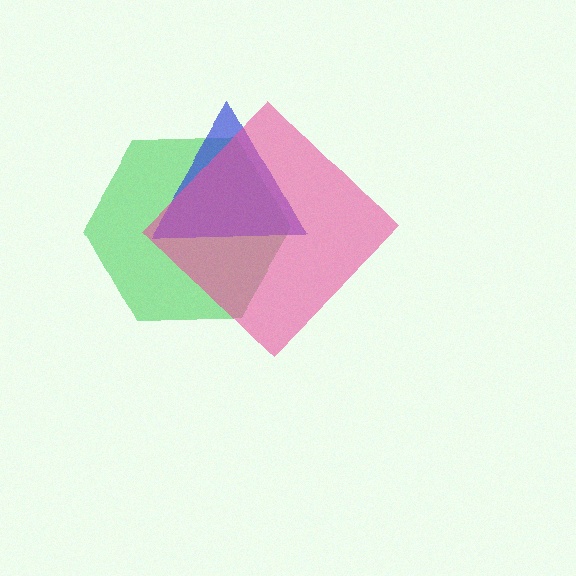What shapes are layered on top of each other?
The layered shapes are: a green hexagon, a blue triangle, a pink diamond.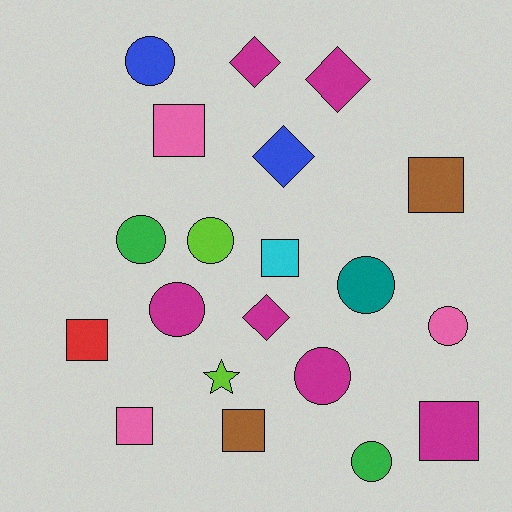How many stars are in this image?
There is 1 star.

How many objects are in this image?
There are 20 objects.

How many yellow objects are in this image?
There are no yellow objects.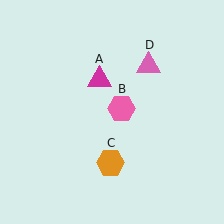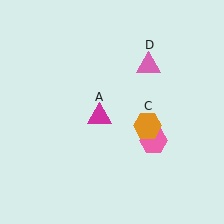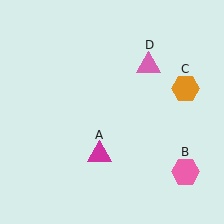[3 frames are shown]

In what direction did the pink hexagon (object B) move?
The pink hexagon (object B) moved down and to the right.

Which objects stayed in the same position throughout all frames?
Pink triangle (object D) remained stationary.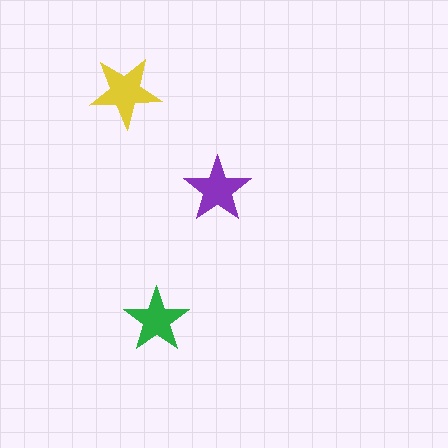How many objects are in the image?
There are 3 objects in the image.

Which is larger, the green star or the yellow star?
The yellow one.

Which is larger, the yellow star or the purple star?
The yellow one.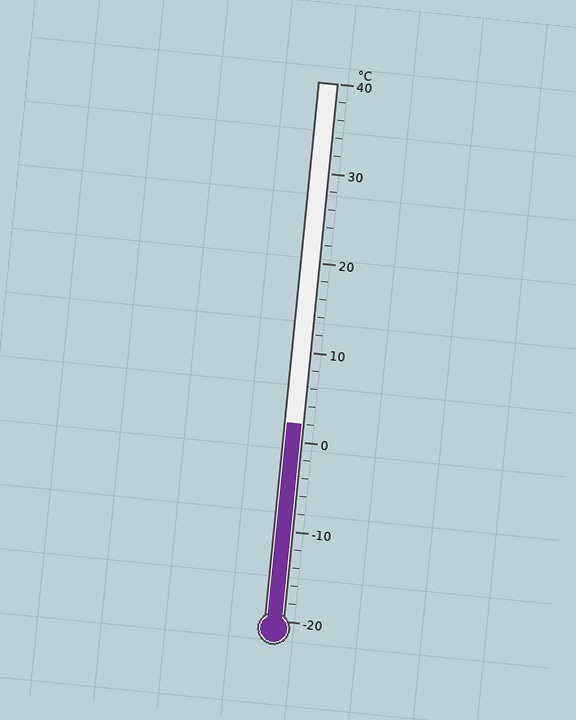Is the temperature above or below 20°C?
The temperature is below 20°C.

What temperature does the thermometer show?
The thermometer shows approximately 2°C.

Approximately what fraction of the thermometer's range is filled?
The thermometer is filled to approximately 35% of its range.